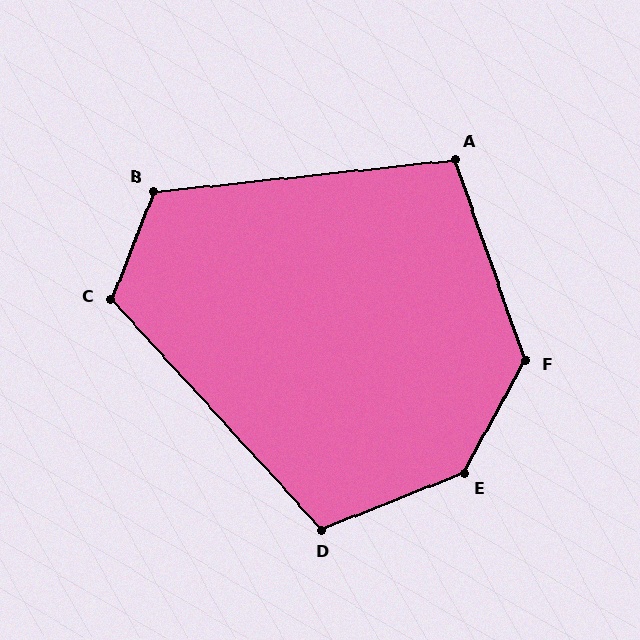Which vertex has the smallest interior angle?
A, at approximately 103 degrees.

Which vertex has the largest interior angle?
E, at approximately 141 degrees.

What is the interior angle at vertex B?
Approximately 118 degrees (obtuse).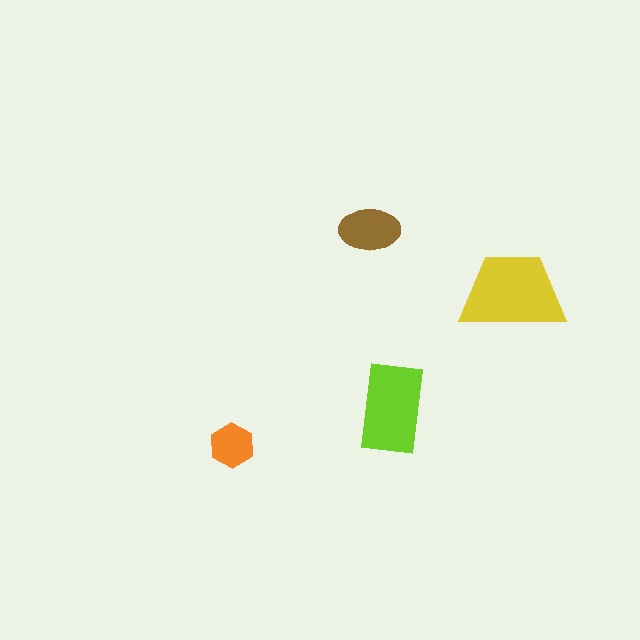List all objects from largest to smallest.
The yellow trapezoid, the lime rectangle, the brown ellipse, the orange hexagon.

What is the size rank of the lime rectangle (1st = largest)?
2nd.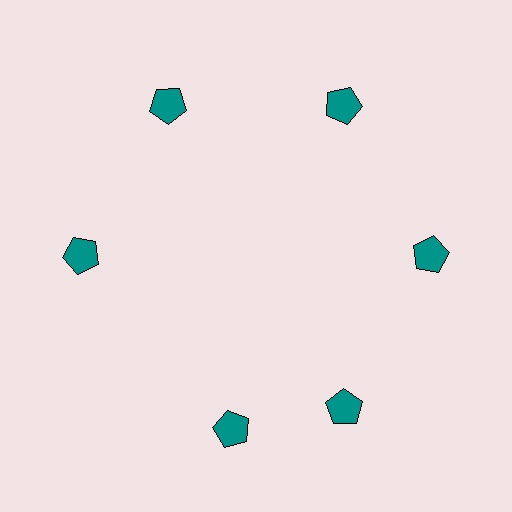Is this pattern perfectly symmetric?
No. The 6 teal pentagons are arranged in a ring, but one element near the 7 o'clock position is rotated out of alignment along the ring, breaking the 6-fold rotational symmetry.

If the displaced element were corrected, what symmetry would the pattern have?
It would have 6-fold rotational symmetry — the pattern would map onto itself every 60 degrees.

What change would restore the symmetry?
The symmetry would be restored by rotating it back into even spacing with its neighbors so that all 6 pentagons sit at equal angles and equal distance from the center.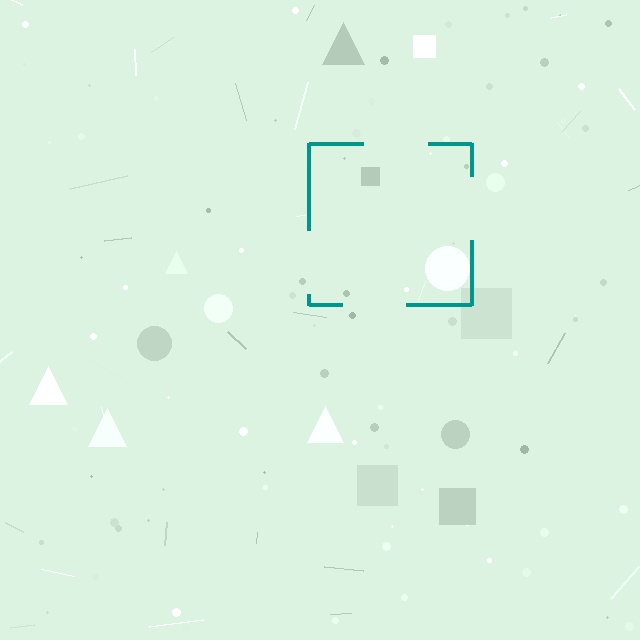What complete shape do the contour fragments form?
The contour fragments form a square.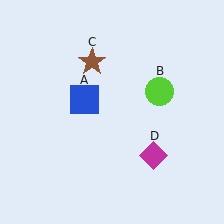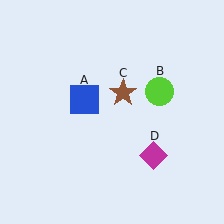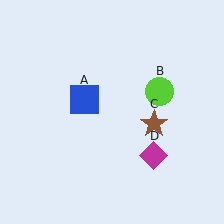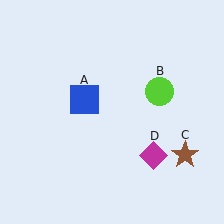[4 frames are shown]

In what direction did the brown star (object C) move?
The brown star (object C) moved down and to the right.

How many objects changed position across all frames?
1 object changed position: brown star (object C).